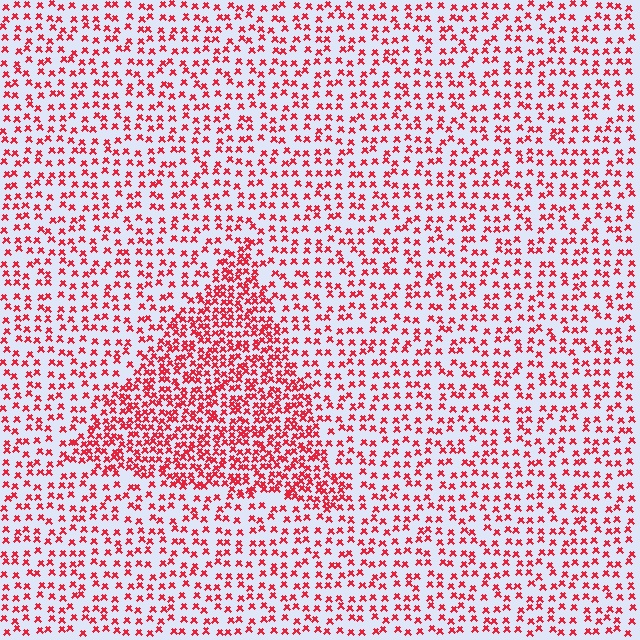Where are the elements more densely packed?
The elements are more densely packed inside the triangle boundary.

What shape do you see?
I see a triangle.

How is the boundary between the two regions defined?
The boundary is defined by a change in element density (approximately 2.0x ratio). All elements are the same color, size, and shape.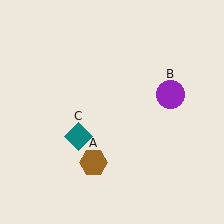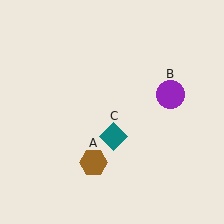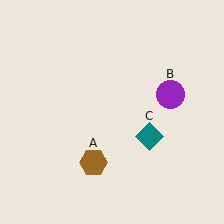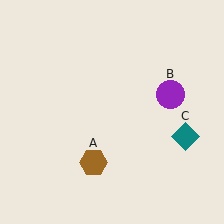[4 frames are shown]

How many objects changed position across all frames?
1 object changed position: teal diamond (object C).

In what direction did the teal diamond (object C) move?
The teal diamond (object C) moved right.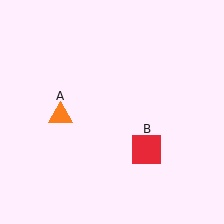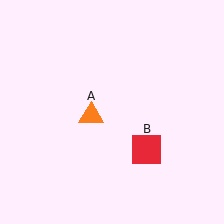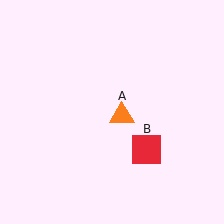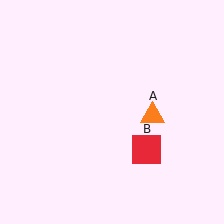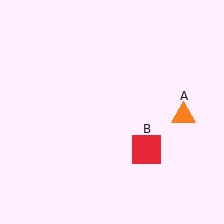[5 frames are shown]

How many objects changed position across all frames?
1 object changed position: orange triangle (object A).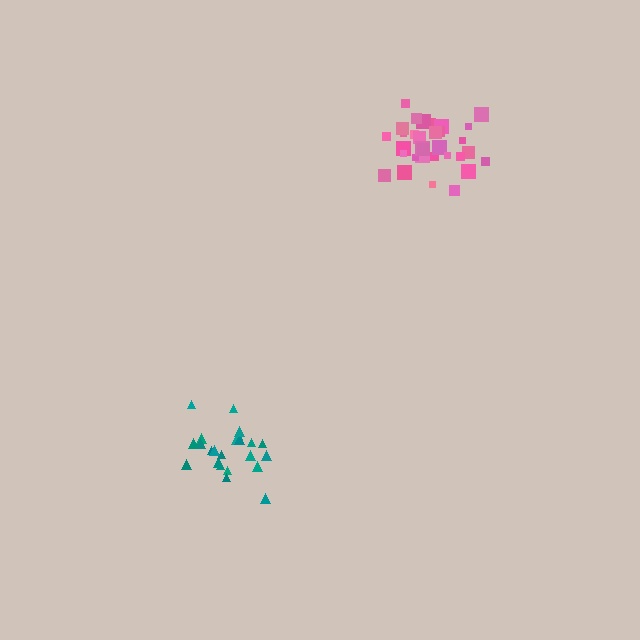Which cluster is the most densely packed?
Pink.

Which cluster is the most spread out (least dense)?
Teal.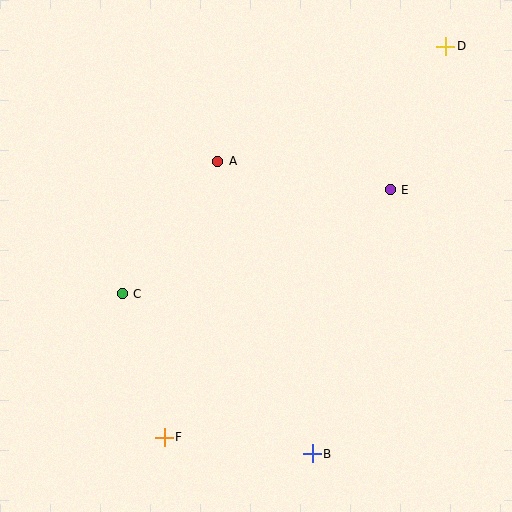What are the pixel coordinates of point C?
Point C is at (122, 294).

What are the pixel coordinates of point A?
Point A is at (218, 161).